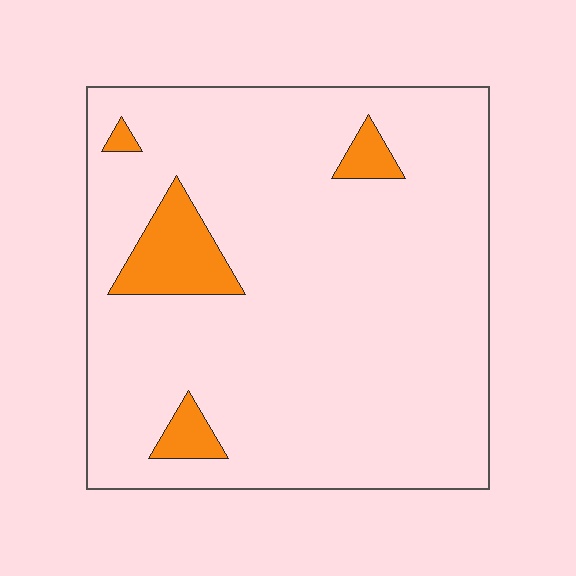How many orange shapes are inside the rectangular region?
4.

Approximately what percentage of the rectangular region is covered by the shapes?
Approximately 10%.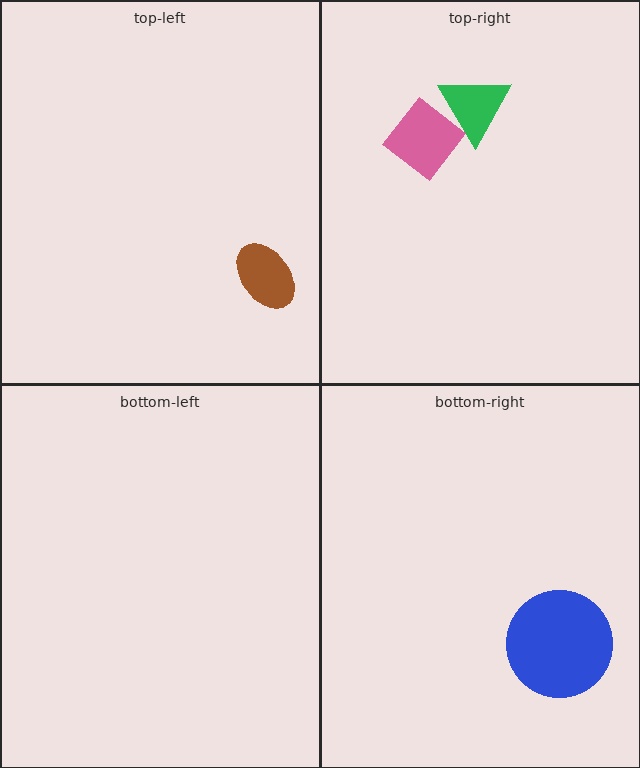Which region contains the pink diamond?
The top-right region.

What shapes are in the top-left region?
The brown ellipse.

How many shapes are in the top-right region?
2.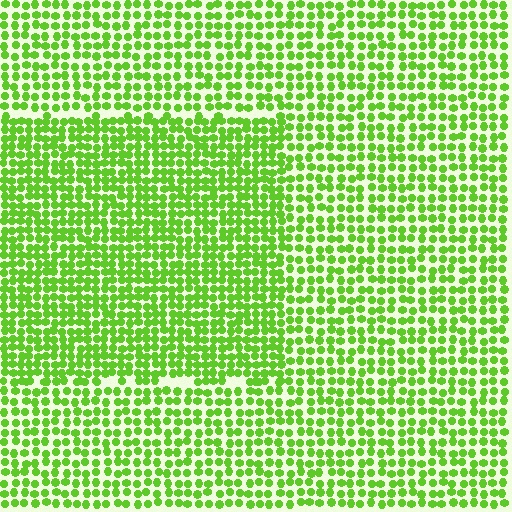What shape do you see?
I see a rectangle.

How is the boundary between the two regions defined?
The boundary is defined by a change in element density (approximately 1.5x ratio). All elements are the same color, size, and shape.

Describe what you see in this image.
The image contains small lime elements arranged at two different densities. A rectangle-shaped region is visible where the elements are more densely packed than the surrounding area.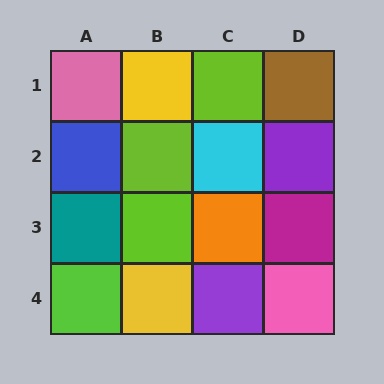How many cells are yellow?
2 cells are yellow.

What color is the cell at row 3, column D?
Magenta.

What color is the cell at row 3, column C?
Orange.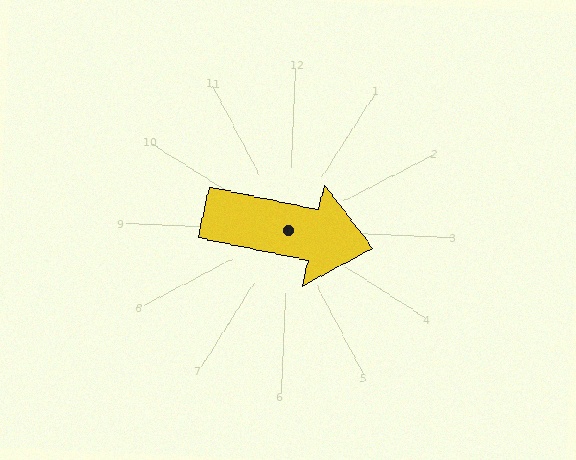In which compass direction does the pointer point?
East.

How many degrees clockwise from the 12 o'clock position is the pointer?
Approximately 100 degrees.